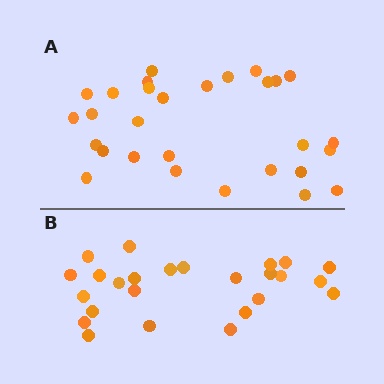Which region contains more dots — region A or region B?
Region A (the top region) has more dots.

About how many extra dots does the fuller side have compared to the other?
Region A has about 4 more dots than region B.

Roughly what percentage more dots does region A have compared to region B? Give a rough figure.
About 15% more.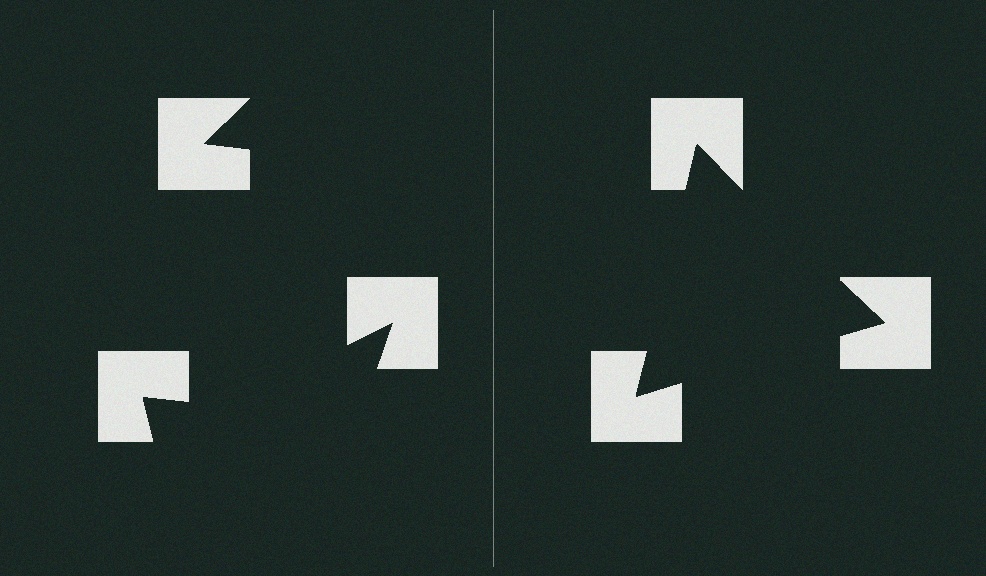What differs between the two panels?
The notched squares are positioned identically on both sides; only the wedge orientations differ. On the right they align to a triangle; on the left they are misaligned.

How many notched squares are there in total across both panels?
6 — 3 on each side.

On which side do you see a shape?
An illusory triangle appears on the right side. On the left side the wedge cuts are rotated, so no coherent shape forms.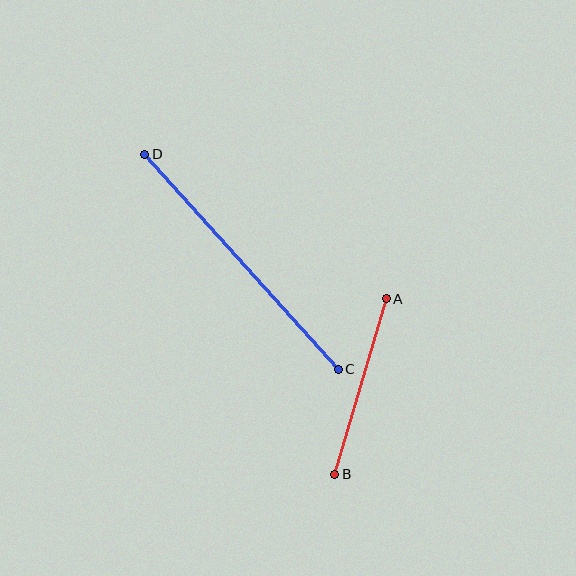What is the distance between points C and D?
The distance is approximately 289 pixels.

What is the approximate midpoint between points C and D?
The midpoint is at approximately (242, 262) pixels.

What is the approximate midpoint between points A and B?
The midpoint is at approximately (361, 387) pixels.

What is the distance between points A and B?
The distance is approximately 183 pixels.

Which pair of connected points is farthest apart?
Points C and D are farthest apart.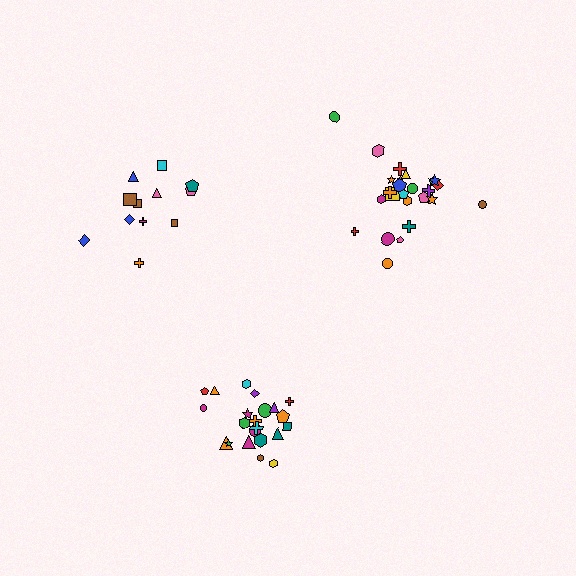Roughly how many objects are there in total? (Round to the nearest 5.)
Roughly 60 objects in total.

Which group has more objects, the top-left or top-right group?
The top-right group.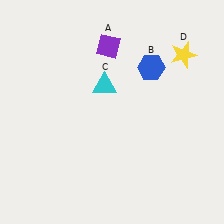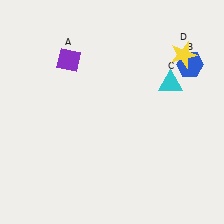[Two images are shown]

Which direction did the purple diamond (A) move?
The purple diamond (A) moved left.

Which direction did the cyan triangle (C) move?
The cyan triangle (C) moved right.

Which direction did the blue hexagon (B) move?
The blue hexagon (B) moved right.